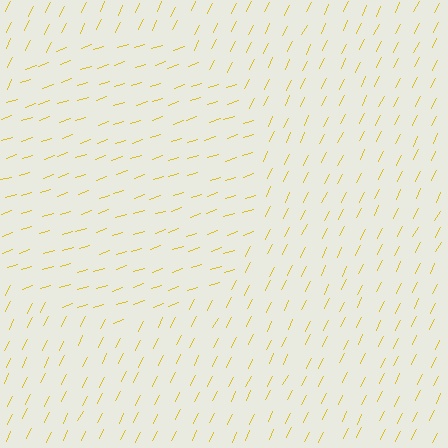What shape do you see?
I see a circle.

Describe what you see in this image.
The image is filled with small yellow line segments. A circle region in the image has lines oriented differently from the surrounding lines, creating a visible texture boundary.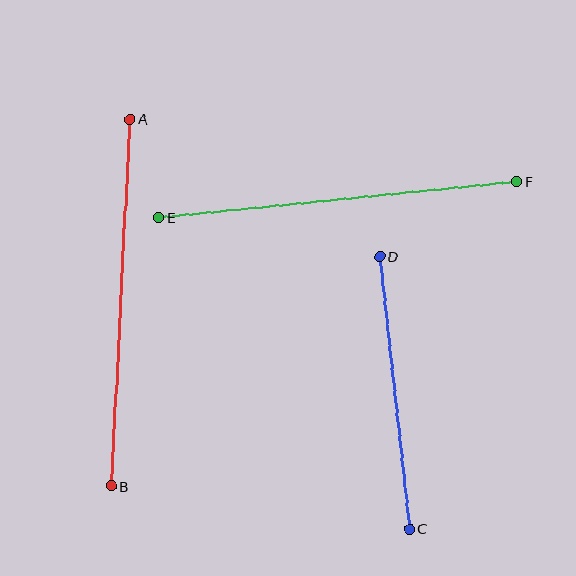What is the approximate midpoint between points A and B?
The midpoint is at approximately (121, 303) pixels.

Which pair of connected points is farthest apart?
Points A and B are farthest apart.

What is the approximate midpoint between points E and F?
The midpoint is at approximately (338, 199) pixels.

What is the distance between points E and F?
The distance is approximately 360 pixels.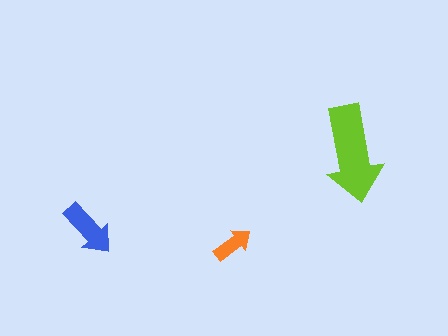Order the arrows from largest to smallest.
the lime one, the blue one, the orange one.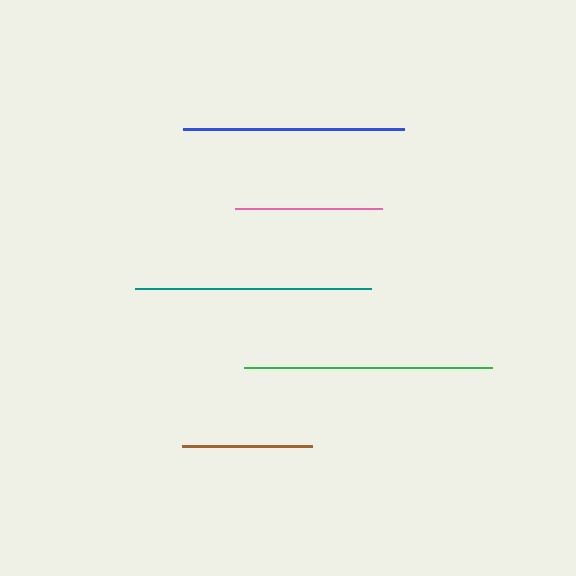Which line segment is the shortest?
The brown line is the shortest at approximately 130 pixels.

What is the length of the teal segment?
The teal segment is approximately 236 pixels long.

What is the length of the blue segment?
The blue segment is approximately 222 pixels long.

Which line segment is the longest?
The green line is the longest at approximately 248 pixels.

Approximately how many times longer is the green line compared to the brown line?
The green line is approximately 1.9 times the length of the brown line.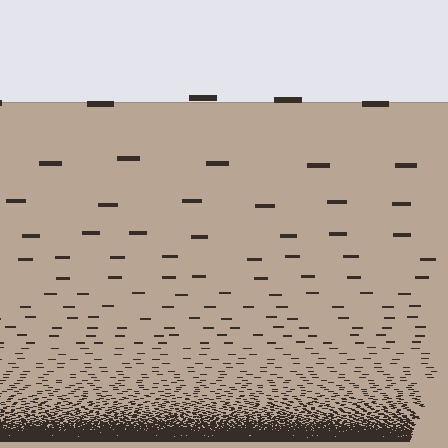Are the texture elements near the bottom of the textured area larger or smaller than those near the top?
Smaller. The gradient is inverted — elements near the bottom are smaller and denser.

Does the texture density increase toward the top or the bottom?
Density increases toward the bottom.